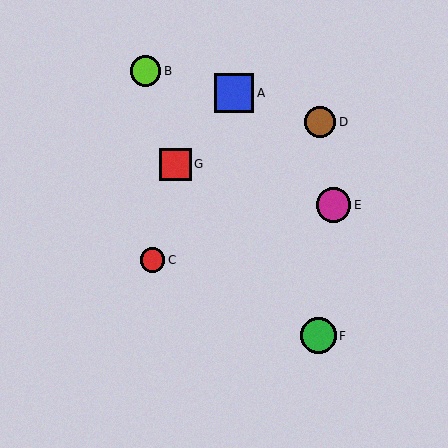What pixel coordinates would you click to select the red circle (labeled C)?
Click at (153, 260) to select the red circle C.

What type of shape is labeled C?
Shape C is a red circle.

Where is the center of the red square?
The center of the red square is at (175, 164).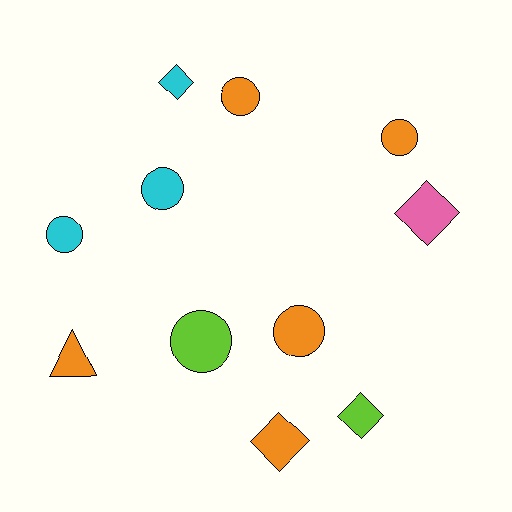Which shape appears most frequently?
Circle, with 6 objects.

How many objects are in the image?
There are 11 objects.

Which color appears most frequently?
Orange, with 5 objects.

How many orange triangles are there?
There is 1 orange triangle.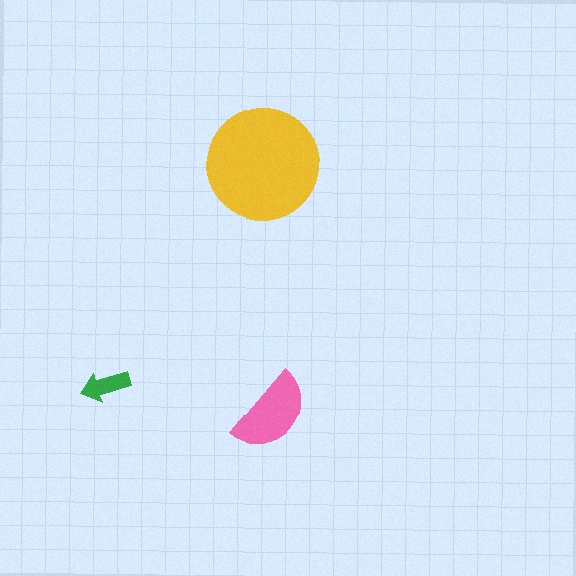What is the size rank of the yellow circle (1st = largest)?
1st.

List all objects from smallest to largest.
The green arrow, the pink semicircle, the yellow circle.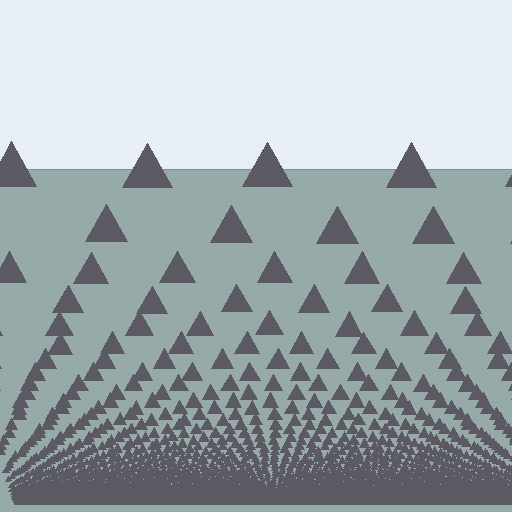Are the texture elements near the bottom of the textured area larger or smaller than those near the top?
Smaller. The gradient is inverted — elements near the bottom are smaller and denser.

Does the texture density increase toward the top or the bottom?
Density increases toward the bottom.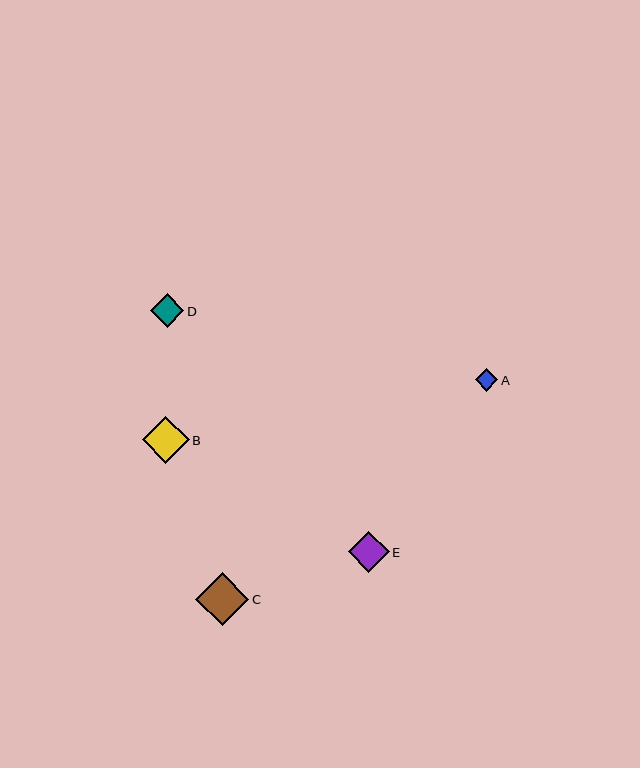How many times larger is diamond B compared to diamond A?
Diamond B is approximately 2.1 times the size of diamond A.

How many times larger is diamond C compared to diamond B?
Diamond C is approximately 1.1 times the size of diamond B.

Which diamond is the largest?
Diamond C is the largest with a size of approximately 53 pixels.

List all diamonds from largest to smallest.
From largest to smallest: C, B, E, D, A.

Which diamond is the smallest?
Diamond A is the smallest with a size of approximately 23 pixels.